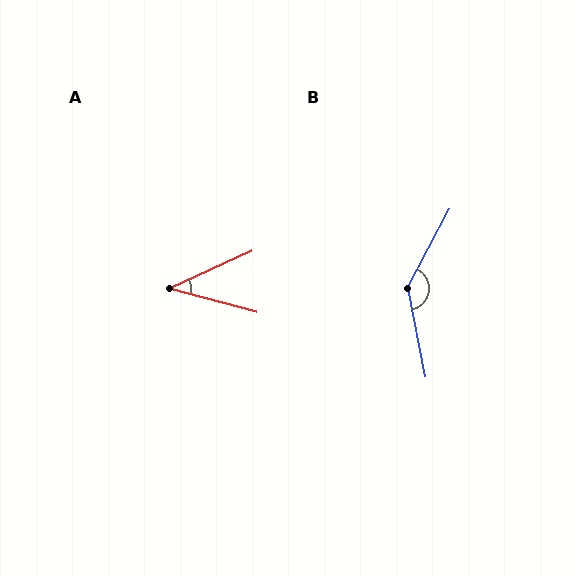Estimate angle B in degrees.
Approximately 140 degrees.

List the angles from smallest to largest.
A (40°), B (140°).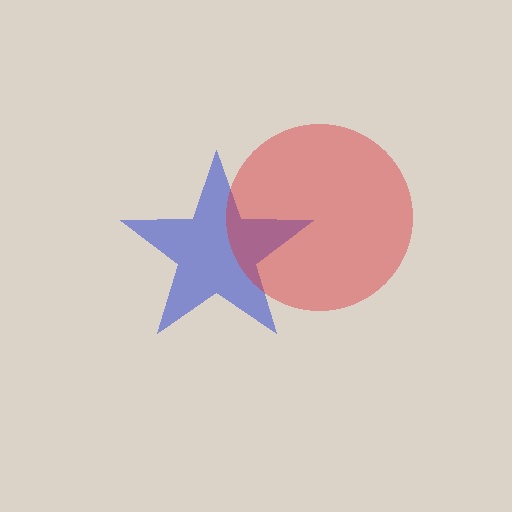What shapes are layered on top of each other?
The layered shapes are: a blue star, a red circle.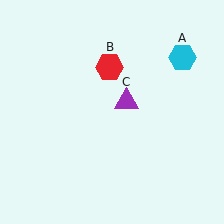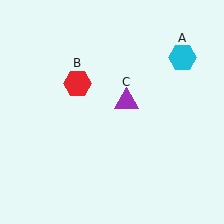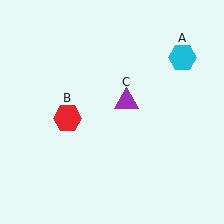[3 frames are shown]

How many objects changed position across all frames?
1 object changed position: red hexagon (object B).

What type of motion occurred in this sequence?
The red hexagon (object B) rotated counterclockwise around the center of the scene.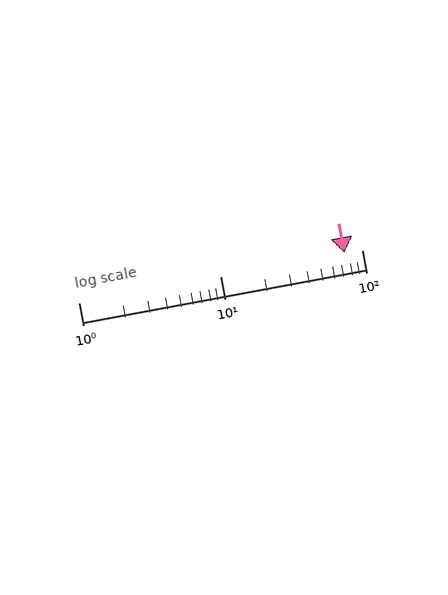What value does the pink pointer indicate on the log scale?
The pointer indicates approximately 75.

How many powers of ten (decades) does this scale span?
The scale spans 2 decades, from 1 to 100.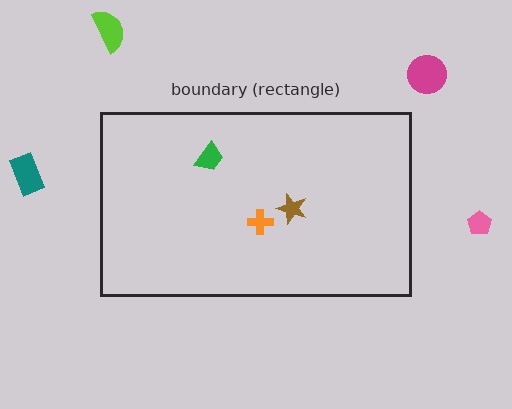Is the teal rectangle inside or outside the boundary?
Outside.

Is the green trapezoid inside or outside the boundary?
Inside.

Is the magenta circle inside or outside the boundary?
Outside.